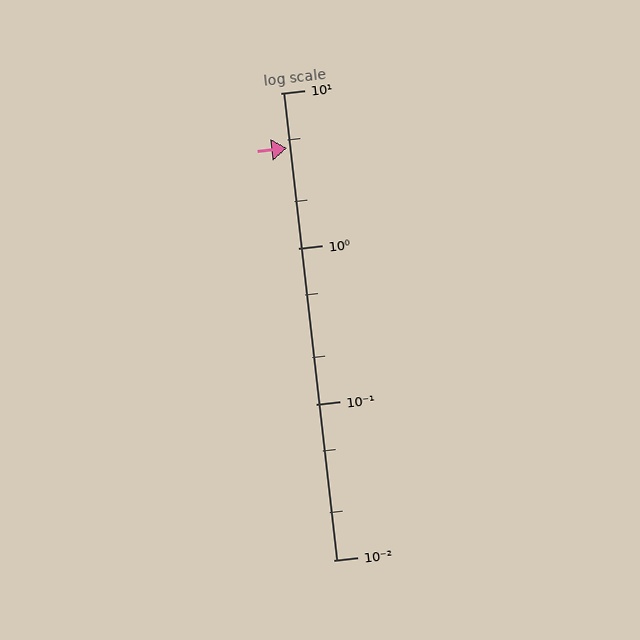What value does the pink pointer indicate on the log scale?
The pointer indicates approximately 4.4.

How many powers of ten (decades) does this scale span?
The scale spans 3 decades, from 0.01 to 10.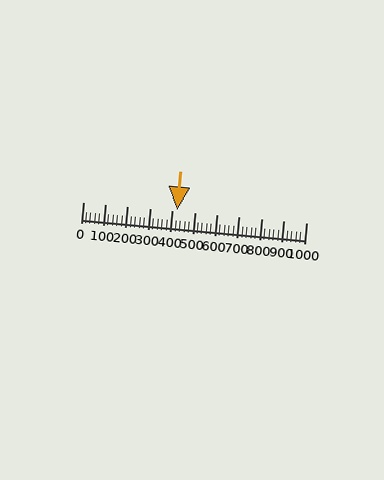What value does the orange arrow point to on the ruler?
The orange arrow points to approximately 420.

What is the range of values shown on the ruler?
The ruler shows values from 0 to 1000.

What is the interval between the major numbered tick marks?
The major tick marks are spaced 100 units apart.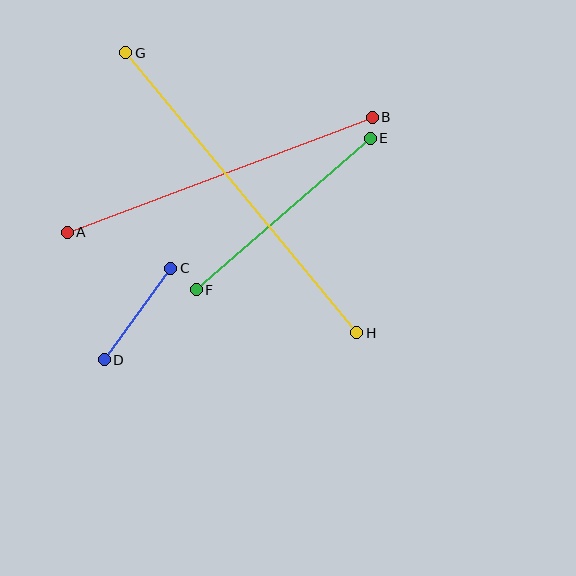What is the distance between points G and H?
The distance is approximately 363 pixels.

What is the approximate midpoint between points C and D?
The midpoint is at approximately (138, 314) pixels.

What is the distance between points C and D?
The distance is approximately 113 pixels.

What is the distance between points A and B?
The distance is approximately 326 pixels.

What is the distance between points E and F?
The distance is approximately 231 pixels.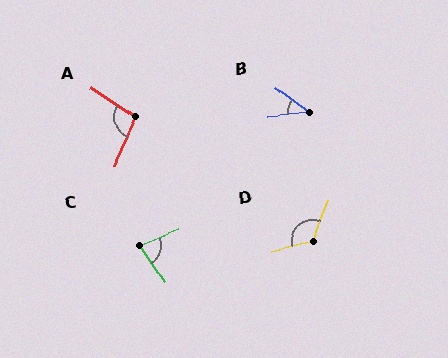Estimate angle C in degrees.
Approximately 77 degrees.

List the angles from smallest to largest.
B (43°), C (77°), A (98°), D (127°).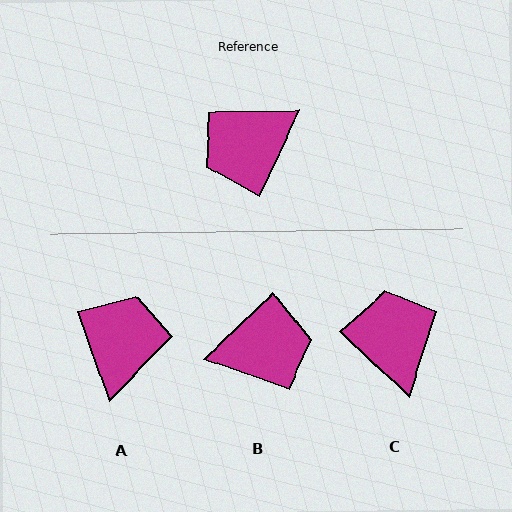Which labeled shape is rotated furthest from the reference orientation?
B, about 159 degrees away.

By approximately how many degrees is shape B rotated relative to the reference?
Approximately 159 degrees counter-clockwise.